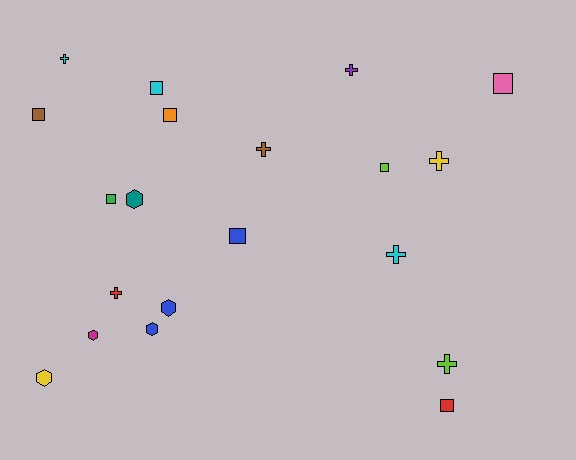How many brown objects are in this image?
There are 2 brown objects.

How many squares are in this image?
There are 8 squares.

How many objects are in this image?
There are 20 objects.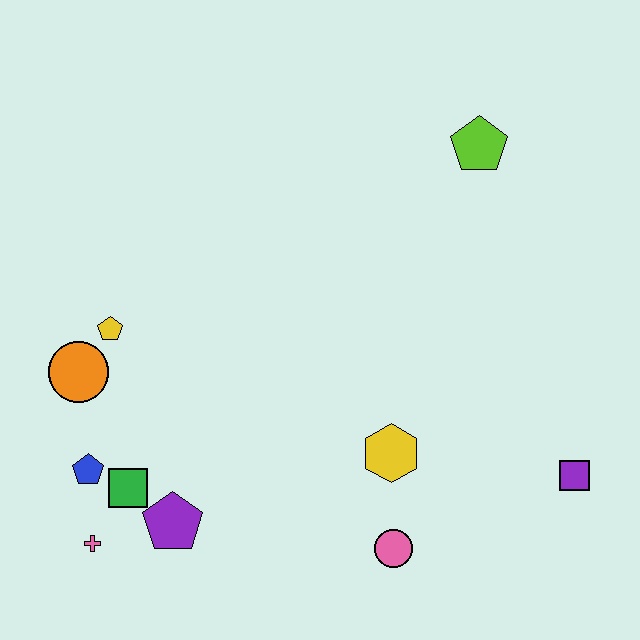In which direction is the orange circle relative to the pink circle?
The orange circle is to the left of the pink circle.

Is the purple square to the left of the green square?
No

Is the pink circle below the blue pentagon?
Yes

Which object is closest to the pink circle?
The yellow hexagon is closest to the pink circle.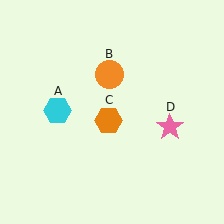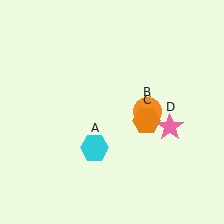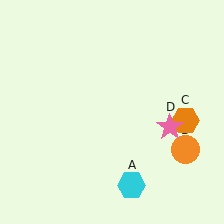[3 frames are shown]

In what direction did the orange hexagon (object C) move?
The orange hexagon (object C) moved right.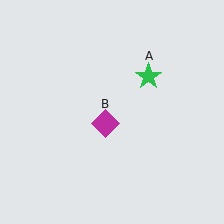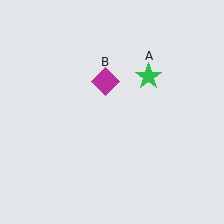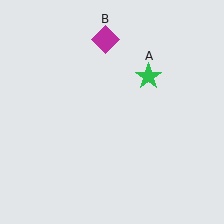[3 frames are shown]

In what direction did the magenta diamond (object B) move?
The magenta diamond (object B) moved up.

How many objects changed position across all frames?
1 object changed position: magenta diamond (object B).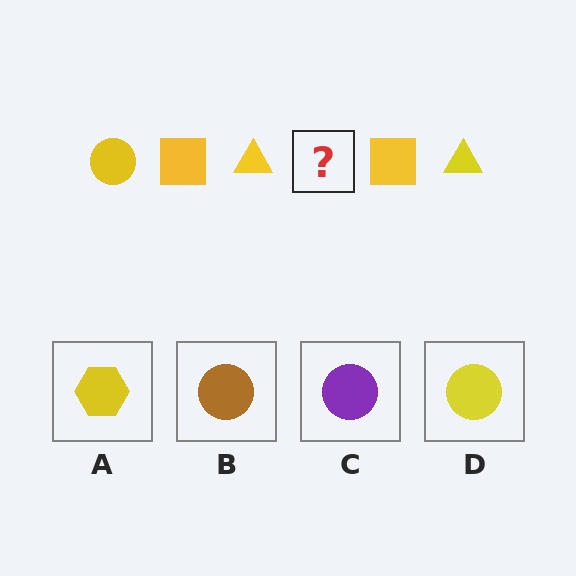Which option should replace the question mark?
Option D.